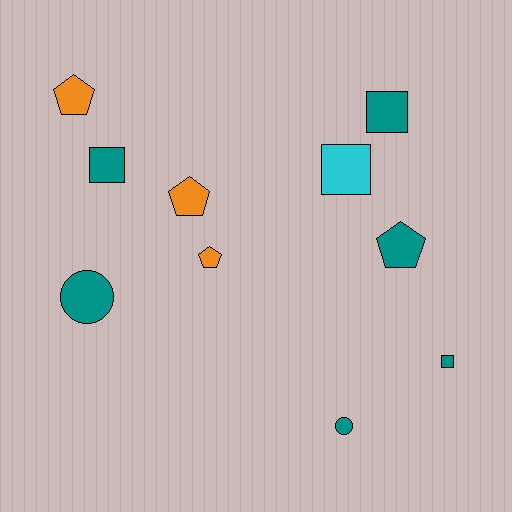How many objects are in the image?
There are 10 objects.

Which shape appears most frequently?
Square, with 4 objects.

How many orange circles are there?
There are no orange circles.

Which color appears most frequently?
Teal, with 6 objects.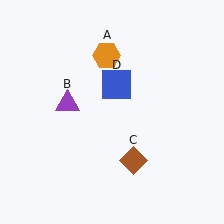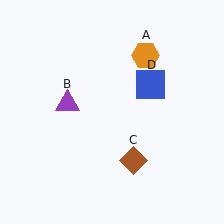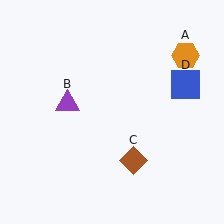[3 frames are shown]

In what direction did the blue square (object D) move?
The blue square (object D) moved right.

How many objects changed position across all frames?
2 objects changed position: orange hexagon (object A), blue square (object D).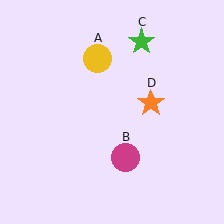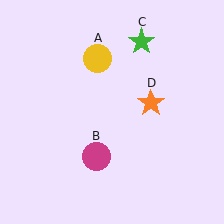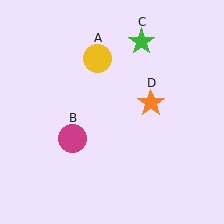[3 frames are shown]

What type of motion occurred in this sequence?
The magenta circle (object B) rotated clockwise around the center of the scene.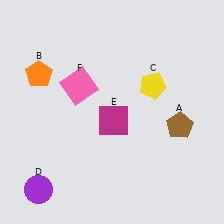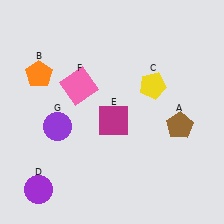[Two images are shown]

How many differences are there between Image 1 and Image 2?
There is 1 difference between the two images.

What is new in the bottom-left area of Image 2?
A purple circle (G) was added in the bottom-left area of Image 2.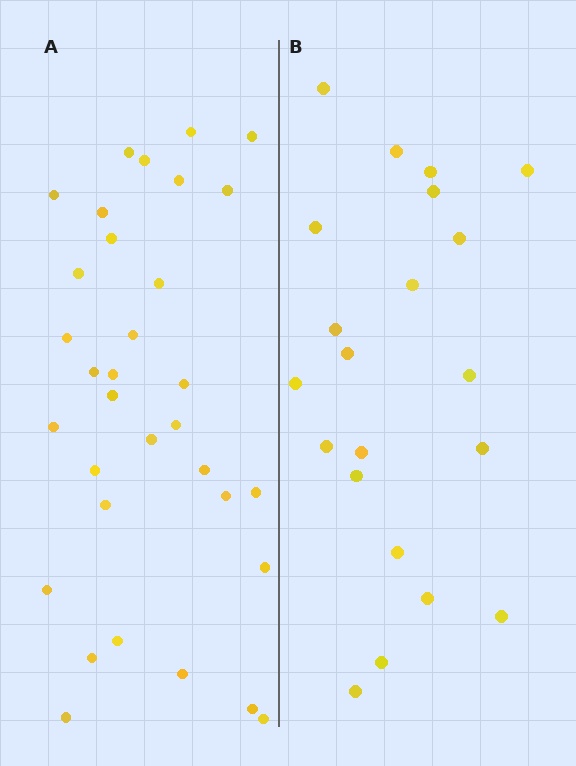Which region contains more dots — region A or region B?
Region A (the left region) has more dots.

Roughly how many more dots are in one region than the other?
Region A has roughly 12 or so more dots than region B.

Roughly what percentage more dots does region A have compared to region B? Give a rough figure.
About 55% more.